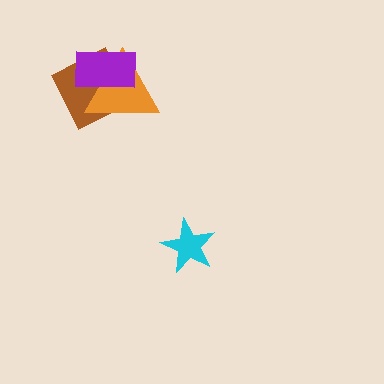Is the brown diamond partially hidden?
Yes, it is partially covered by another shape.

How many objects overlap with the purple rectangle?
2 objects overlap with the purple rectangle.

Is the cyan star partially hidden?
No, no other shape covers it.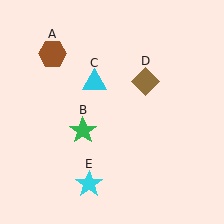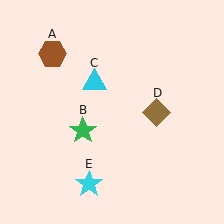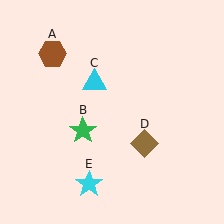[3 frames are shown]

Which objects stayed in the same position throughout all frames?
Brown hexagon (object A) and green star (object B) and cyan triangle (object C) and cyan star (object E) remained stationary.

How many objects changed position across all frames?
1 object changed position: brown diamond (object D).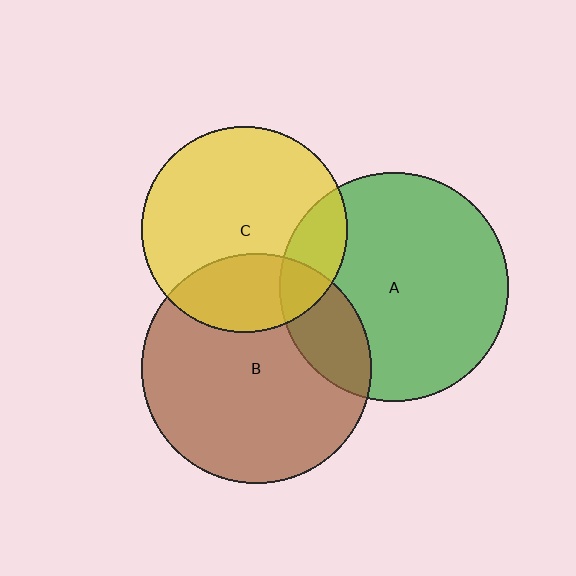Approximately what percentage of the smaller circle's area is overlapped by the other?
Approximately 25%.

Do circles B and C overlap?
Yes.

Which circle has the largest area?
Circle A (green).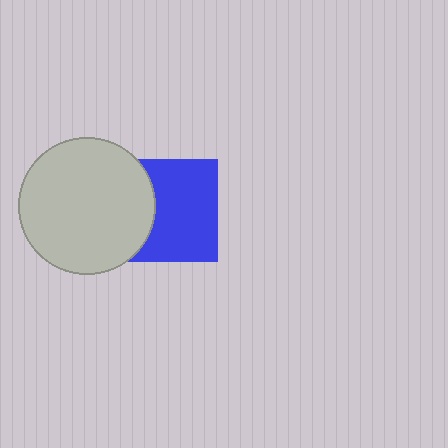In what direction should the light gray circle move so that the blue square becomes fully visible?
The light gray circle should move left. That is the shortest direction to clear the overlap and leave the blue square fully visible.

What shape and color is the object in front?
The object in front is a light gray circle.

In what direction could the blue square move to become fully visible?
The blue square could move right. That would shift it out from behind the light gray circle entirely.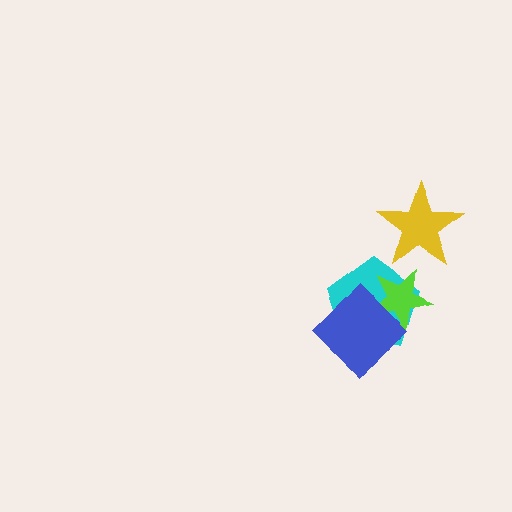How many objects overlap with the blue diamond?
2 objects overlap with the blue diamond.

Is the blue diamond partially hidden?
No, no other shape covers it.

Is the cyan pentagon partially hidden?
Yes, it is partially covered by another shape.